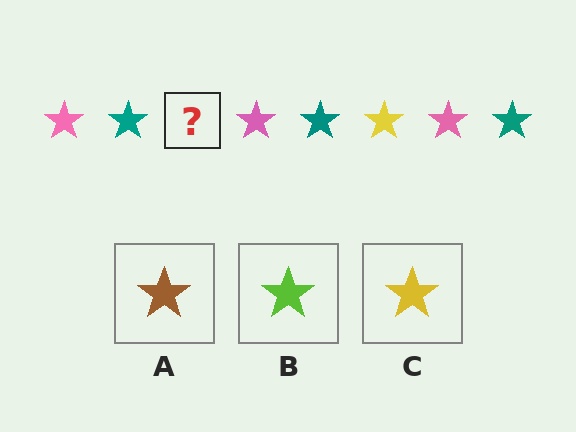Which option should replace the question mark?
Option C.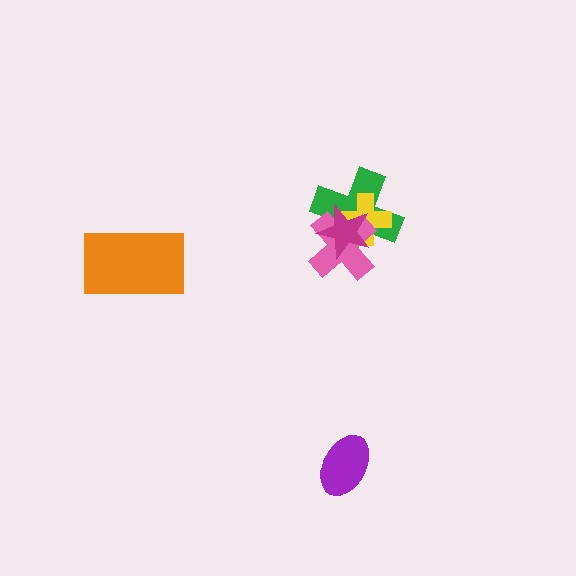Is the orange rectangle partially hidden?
No, no other shape covers it.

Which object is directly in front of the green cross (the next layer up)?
The yellow cross is directly in front of the green cross.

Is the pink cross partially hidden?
Yes, it is partially covered by another shape.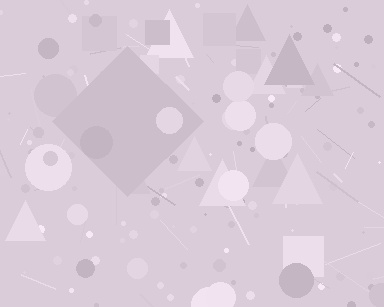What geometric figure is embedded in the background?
A diamond is embedded in the background.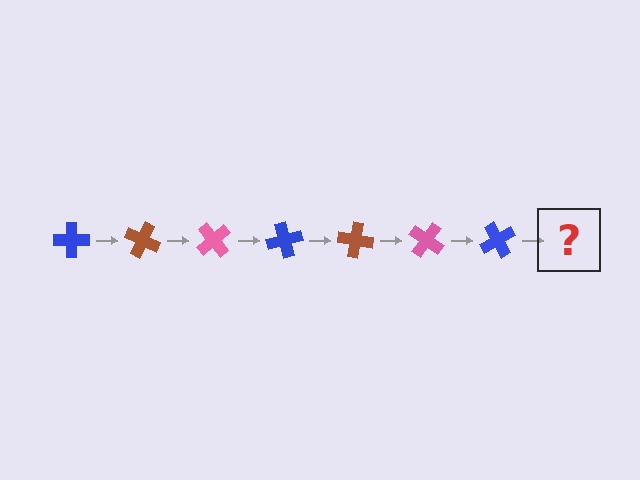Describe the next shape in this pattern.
It should be a brown cross, rotated 175 degrees from the start.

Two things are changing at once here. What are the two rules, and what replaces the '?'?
The two rules are that it rotates 25 degrees each step and the color cycles through blue, brown, and pink. The '?' should be a brown cross, rotated 175 degrees from the start.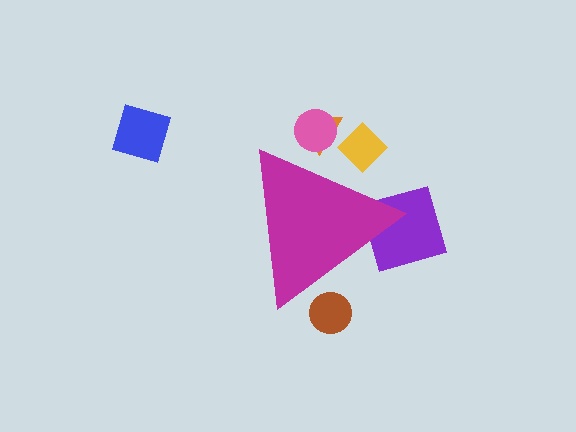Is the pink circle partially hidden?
Yes, the pink circle is partially hidden behind the magenta triangle.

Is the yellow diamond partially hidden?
Yes, the yellow diamond is partially hidden behind the magenta triangle.